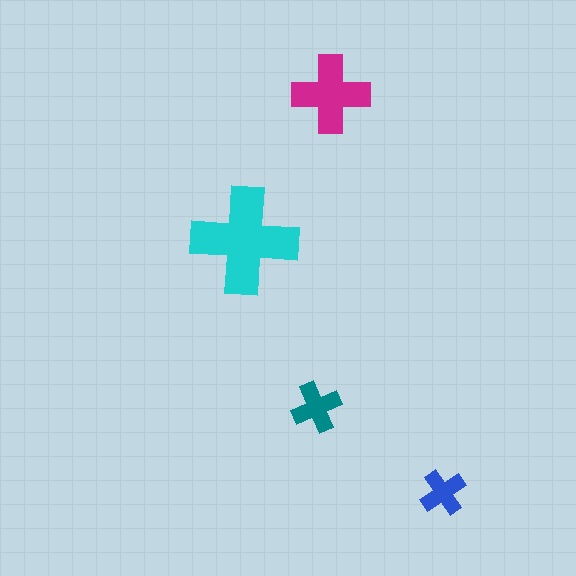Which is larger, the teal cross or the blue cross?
The teal one.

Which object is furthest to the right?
The blue cross is rightmost.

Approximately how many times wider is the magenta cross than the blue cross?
About 1.5 times wider.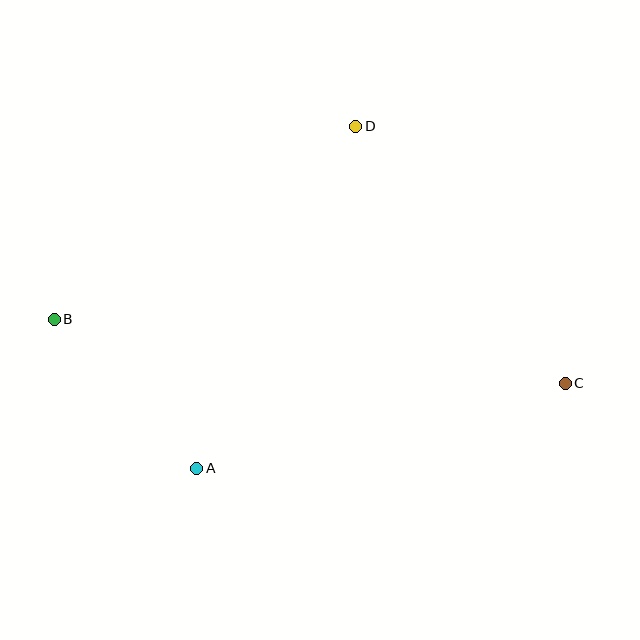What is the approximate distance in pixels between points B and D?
The distance between B and D is approximately 358 pixels.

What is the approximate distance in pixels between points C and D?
The distance between C and D is approximately 332 pixels.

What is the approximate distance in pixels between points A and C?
The distance between A and C is approximately 378 pixels.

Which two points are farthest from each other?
Points B and C are farthest from each other.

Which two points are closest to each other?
Points A and B are closest to each other.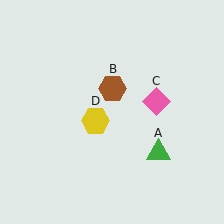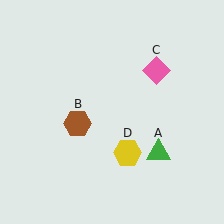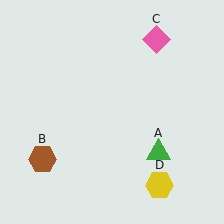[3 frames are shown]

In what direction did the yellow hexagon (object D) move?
The yellow hexagon (object D) moved down and to the right.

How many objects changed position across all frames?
3 objects changed position: brown hexagon (object B), pink diamond (object C), yellow hexagon (object D).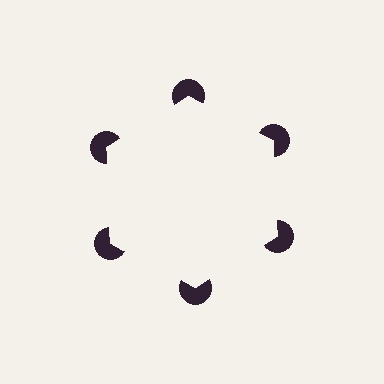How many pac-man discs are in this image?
There are 6 — one at each vertex of the illusory hexagon.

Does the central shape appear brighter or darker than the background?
It typically appears slightly brighter than the background, even though no actual brightness change is drawn.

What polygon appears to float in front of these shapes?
An illusory hexagon — its edges are inferred from the aligned wedge cuts in the pac-man discs, not physically drawn.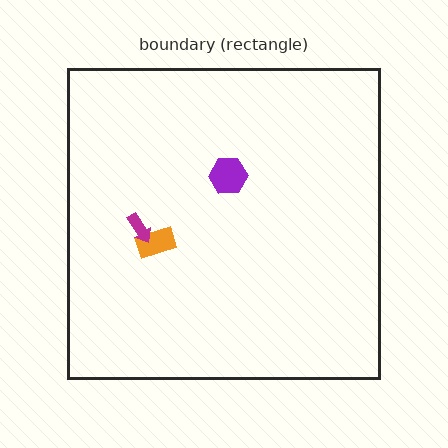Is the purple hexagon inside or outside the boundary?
Inside.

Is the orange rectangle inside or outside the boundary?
Inside.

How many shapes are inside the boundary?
3 inside, 0 outside.